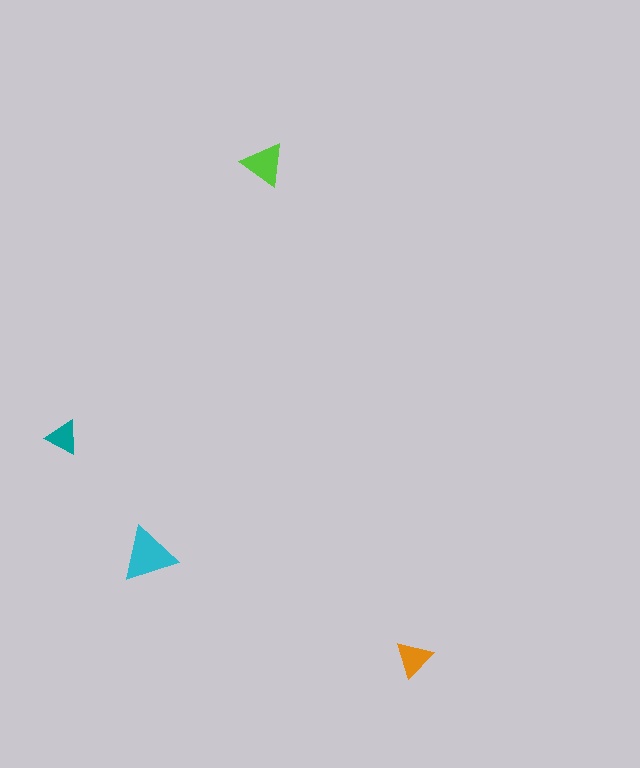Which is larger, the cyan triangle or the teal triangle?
The cyan one.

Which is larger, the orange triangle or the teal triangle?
The orange one.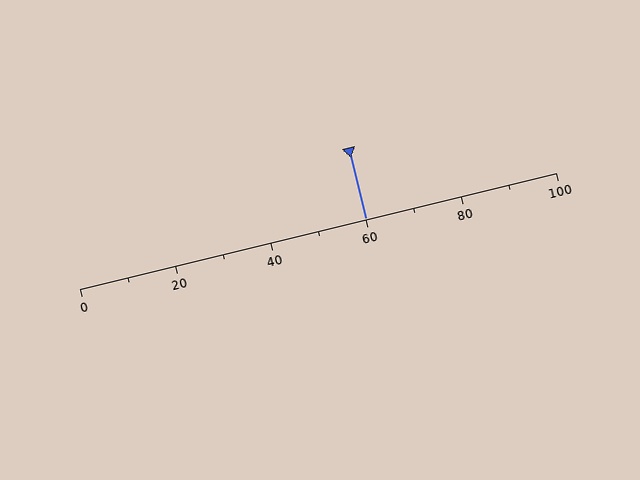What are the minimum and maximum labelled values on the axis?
The axis runs from 0 to 100.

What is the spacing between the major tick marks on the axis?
The major ticks are spaced 20 apart.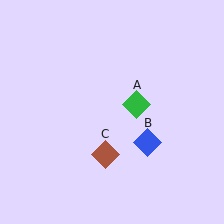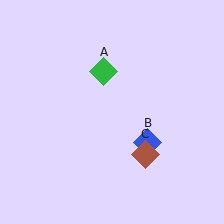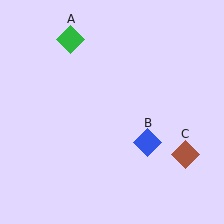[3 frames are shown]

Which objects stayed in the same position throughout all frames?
Blue diamond (object B) remained stationary.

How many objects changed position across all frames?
2 objects changed position: green diamond (object A), brown diamond (object C).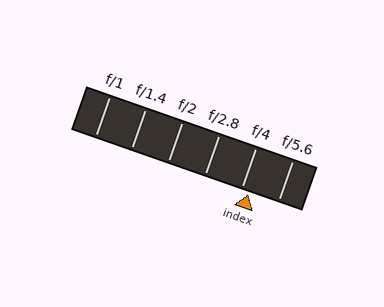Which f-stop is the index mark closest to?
The index mark is closest to f/4.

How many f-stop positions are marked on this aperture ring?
There are 6 f-stop positions marked.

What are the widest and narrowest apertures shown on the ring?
The widest aperture shown is f/1 and the narrowest is f/5.6.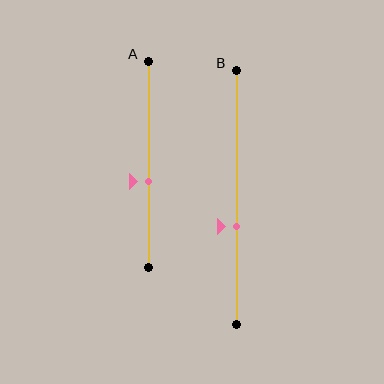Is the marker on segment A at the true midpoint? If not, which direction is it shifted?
No, the marker on segment A is shifted downward by about 8% of the segment length.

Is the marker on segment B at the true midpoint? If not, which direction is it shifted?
No, the marker on segment B is shifted downward by about 12% of the segment length.